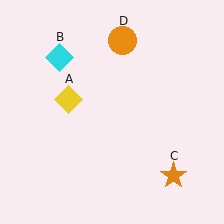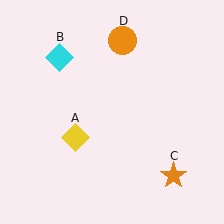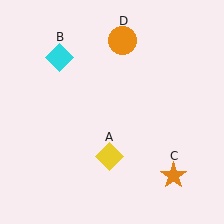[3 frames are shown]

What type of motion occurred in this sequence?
The yellow diamond (object A) rotated counterclockwise around the center of the scene.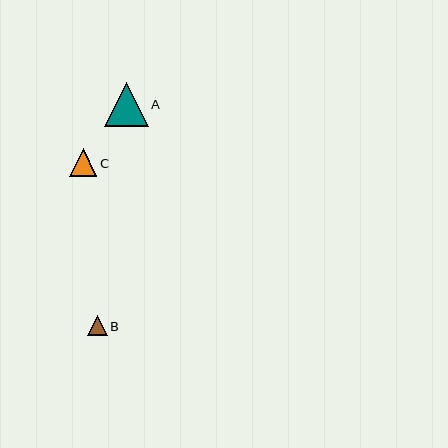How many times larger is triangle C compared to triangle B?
Triangle C is approximately 1.4 times the size of triangle B.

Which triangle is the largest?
Triangle A is the largest with a size of approximately 44 pixels.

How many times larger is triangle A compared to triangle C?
Triangle A is approximately 1.6 times the size of triangle C.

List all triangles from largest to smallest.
From largest to smallest: A, C, B.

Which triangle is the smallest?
Triangle B is the smallest with a size of approximately 20 pixels.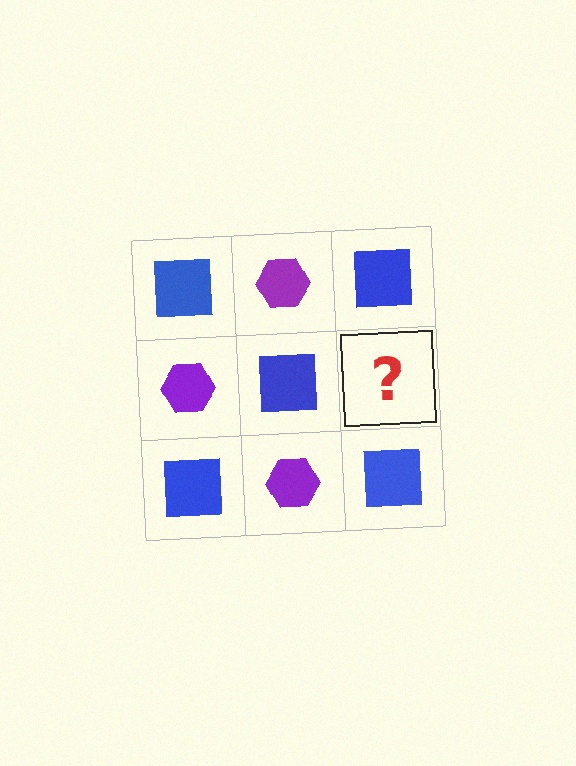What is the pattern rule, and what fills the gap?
The rule is that it alternates blue square and purple hexagon in a checkerboard pattern. The gap should be filled with a purple hexagon.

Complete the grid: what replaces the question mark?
The question mark should be replaced with a purple hexagon.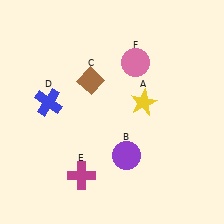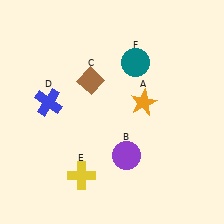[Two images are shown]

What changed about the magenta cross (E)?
In Image 1, E is magenta. In Image 2, it changed to yellow.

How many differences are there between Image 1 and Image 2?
There are 3 differences between the two images.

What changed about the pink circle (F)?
In Image 1, F is pink. In Image 2, it changed to teal.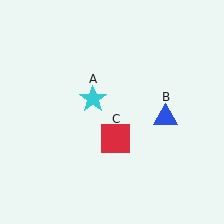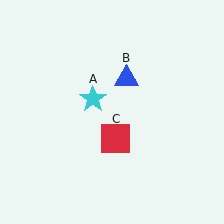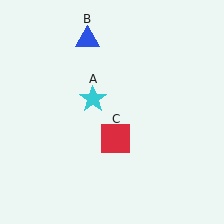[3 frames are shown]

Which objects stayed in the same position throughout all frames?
Cyan star (object A) and red square (object C) remained stationary.